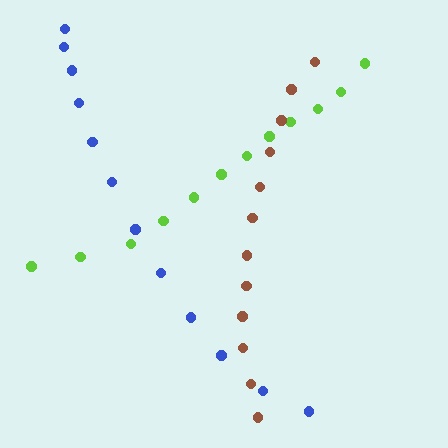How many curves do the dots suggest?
There are 3 distinct paths.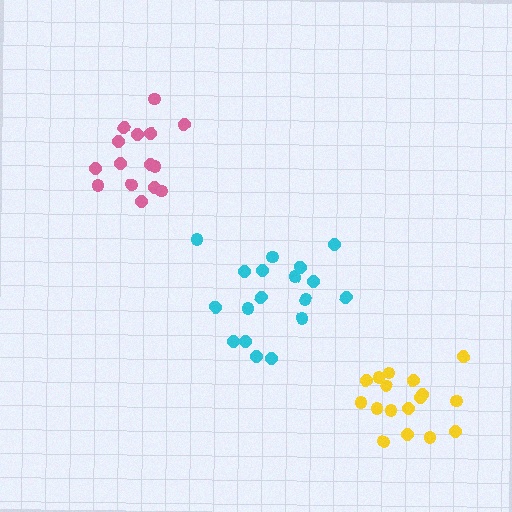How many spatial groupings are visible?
There are 3 spatial groupings.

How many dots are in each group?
Group 1: 18 dots, Group 2: 17 dots, Group 3: 15 dots (50 total).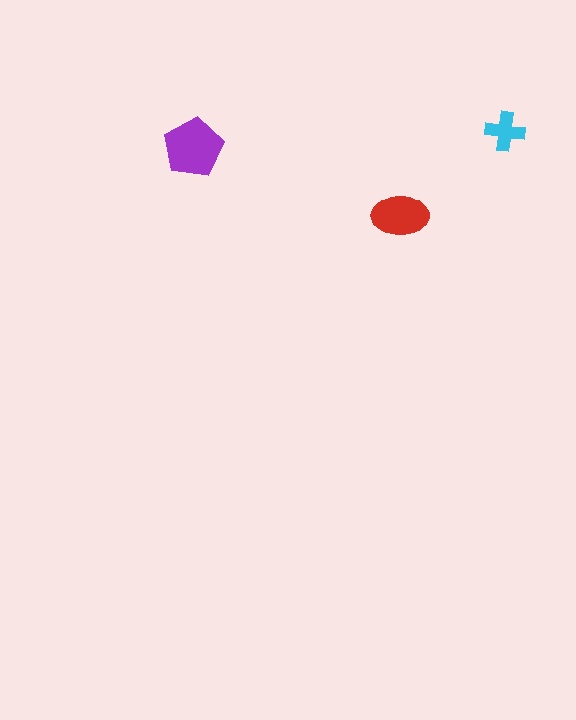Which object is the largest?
The purple pentagon.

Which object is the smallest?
The cyan cross.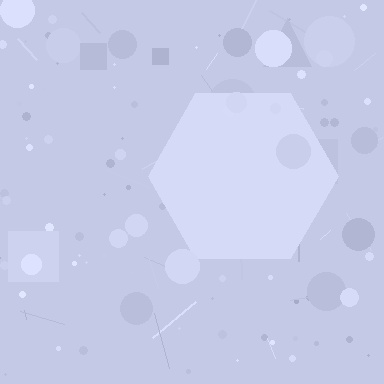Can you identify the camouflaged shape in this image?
The camouflaged shape is a hexagon.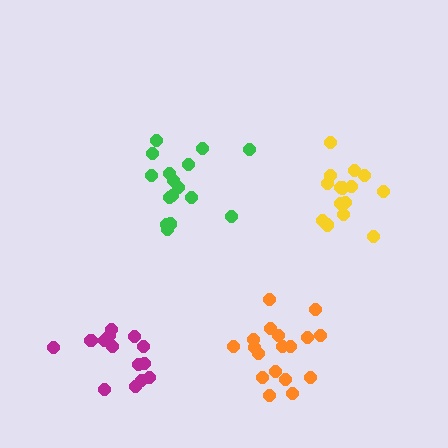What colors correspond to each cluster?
The clusters are colored: orange, green, magenta, yellow.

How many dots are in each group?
Group 1: 18 dots, Group 2: 16 dots, Group 3: 14 dots, Group 4: 16 dots (64 total).